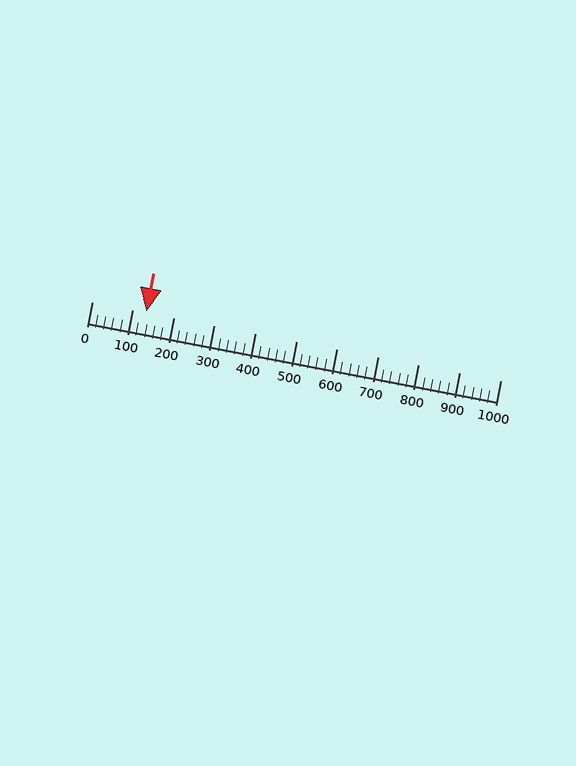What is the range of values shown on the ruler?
The ruler shows values from 0 to 1000.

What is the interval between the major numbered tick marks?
The major tick marks are spaced 100 units apart.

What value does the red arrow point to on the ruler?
The red arrow points to approximately 133.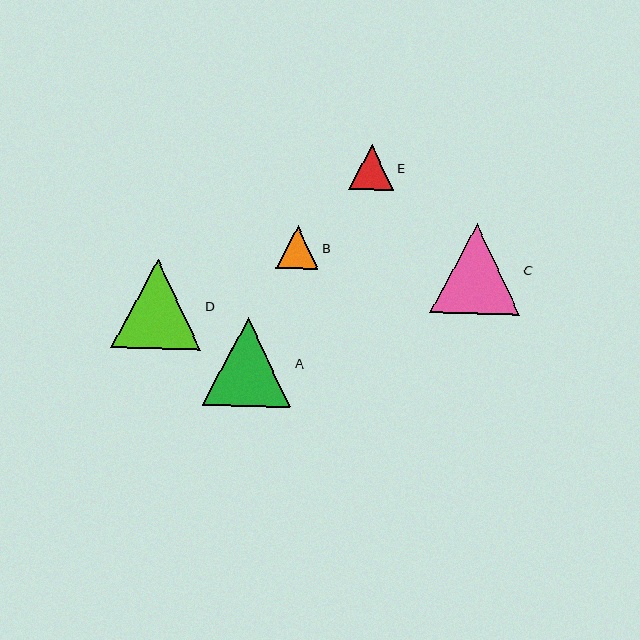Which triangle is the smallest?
Triangle B is the smallest with a size of approximately 43 pixels.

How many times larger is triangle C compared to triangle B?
Triangle C is approximately 2.1 times the size of triangle B.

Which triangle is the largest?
Triangle C is the largest with a size of approximately 90 pixels.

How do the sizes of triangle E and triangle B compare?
Triangle E and triangle B are approximately the same size.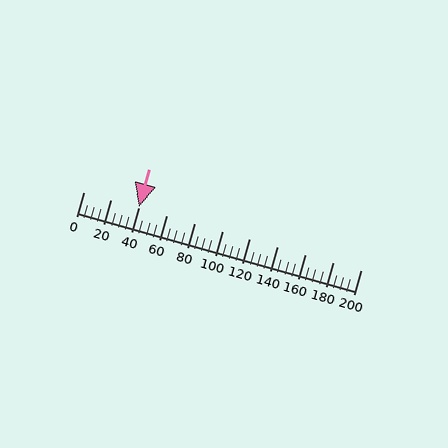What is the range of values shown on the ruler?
The ruler shows values from 0 to 200.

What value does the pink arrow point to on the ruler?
The pink arrow points to approximately 40.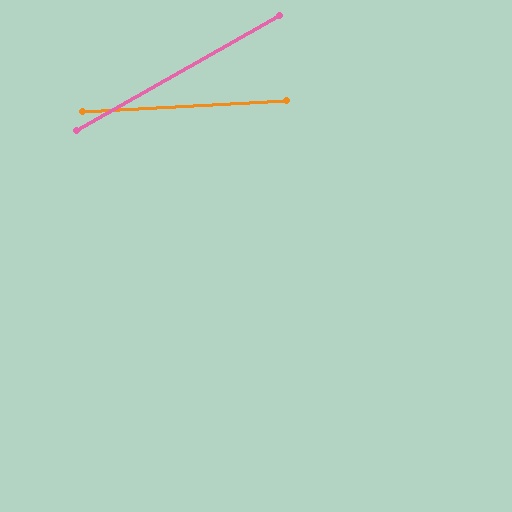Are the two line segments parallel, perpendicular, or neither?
Neither parallel nor perpendicular — they differ by about 26°.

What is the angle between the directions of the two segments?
Approximately 26 degrees.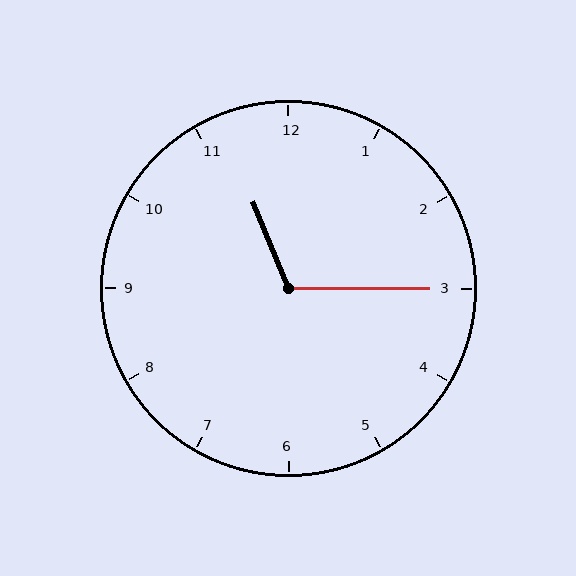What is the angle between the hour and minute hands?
Approximately 112 degrees.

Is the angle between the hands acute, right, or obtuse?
It is obtuse.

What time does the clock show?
11:15.